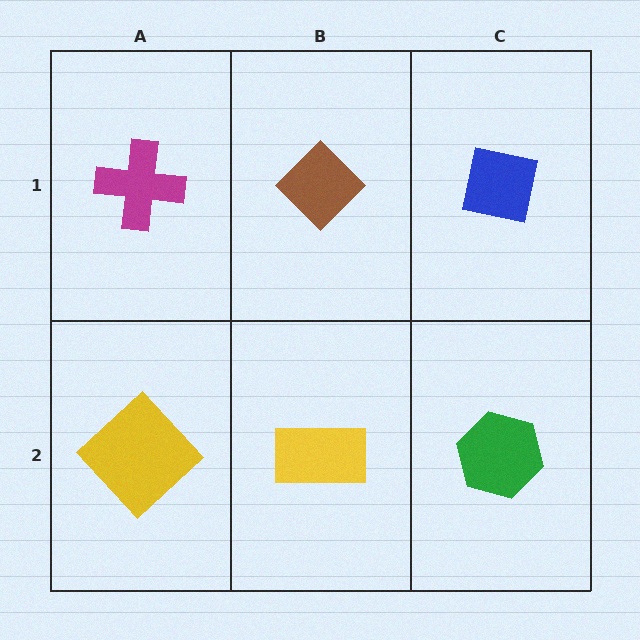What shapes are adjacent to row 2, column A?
A magenta cross (row 1, column A), a yellow rectangle (row 2, column B).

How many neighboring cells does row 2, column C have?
2.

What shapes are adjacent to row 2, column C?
A blue square (row 1, column C), a yellow rectangle (row 2, column B).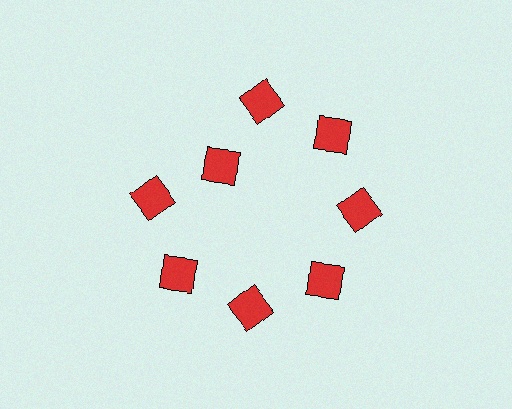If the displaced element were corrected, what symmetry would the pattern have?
It would have 8-fold rotational symmetry — the pattern would map onto itself every 45 degrees.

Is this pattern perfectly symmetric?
No. The 8 red diamonds are arranged in a ring, but one element near the 10 o'clock position is pulled inward toward the center, breaking the 8-fold rotational symmetry.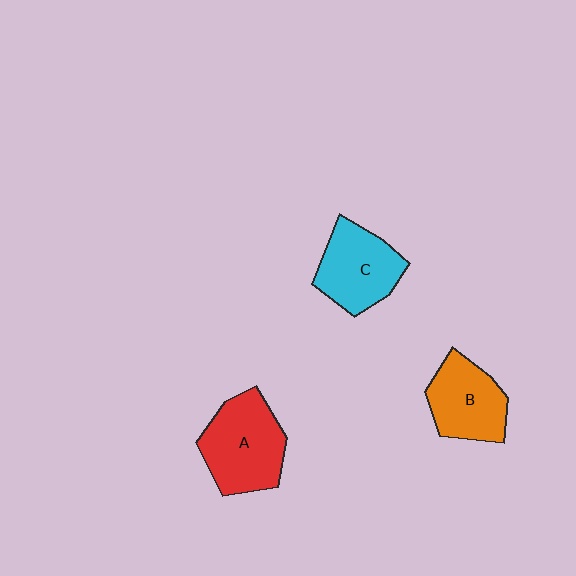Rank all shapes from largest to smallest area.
From largest to smallest: A (red), C (cyan), B (orange).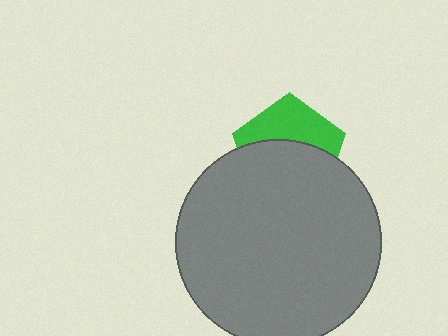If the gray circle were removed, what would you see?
You would see the complete green pentagon.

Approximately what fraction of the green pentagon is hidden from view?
Roughly 58% of the green pentagon is hidden behind the gray circle.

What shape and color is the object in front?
The object in front is a gray circle.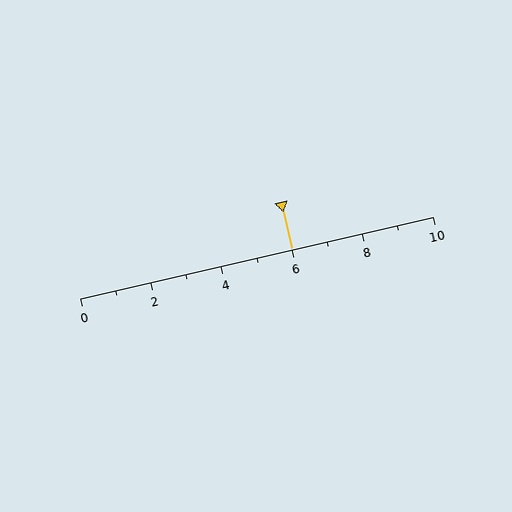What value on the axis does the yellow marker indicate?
The marker indicates approximately 6.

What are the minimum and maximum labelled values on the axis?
The axis runs from 0 to 10.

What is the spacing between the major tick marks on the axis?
The major ticks are spaced 2 apart.